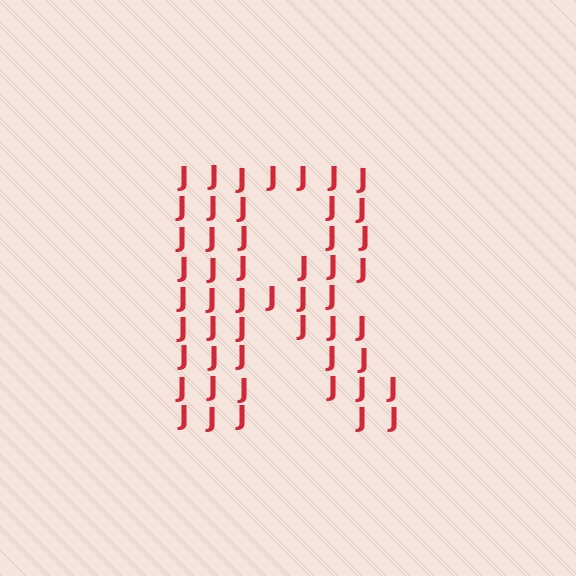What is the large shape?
The large shape is the letter R.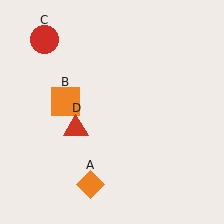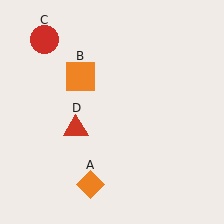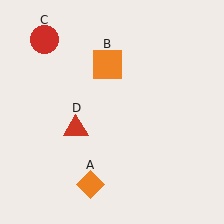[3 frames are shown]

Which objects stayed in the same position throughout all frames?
Orange diamond (object A) and red circle (object C) and red triangle (object D) remained stationary.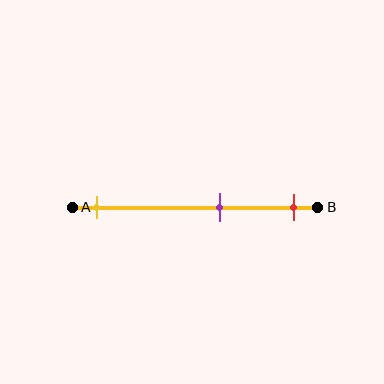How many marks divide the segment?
There are 3 marks dividing the segment.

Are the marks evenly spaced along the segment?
No, the marks are not evenly spaced.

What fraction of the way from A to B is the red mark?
The red mark is approximately 90% (0.9) of the way from A to B.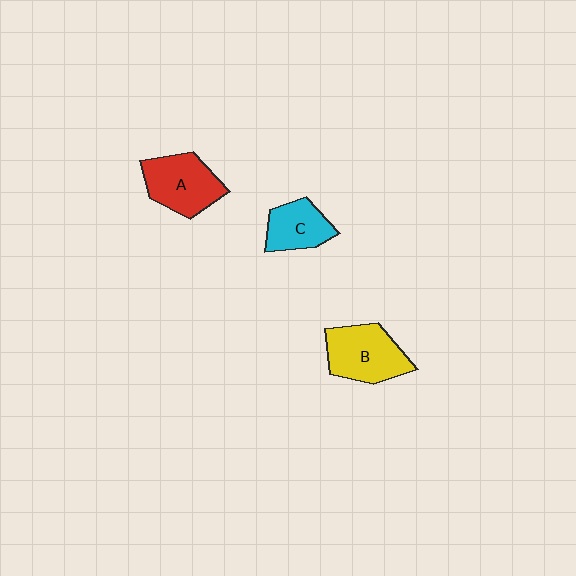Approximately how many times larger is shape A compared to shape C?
Approximately 1.3 times.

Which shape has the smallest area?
Shape C (cyan).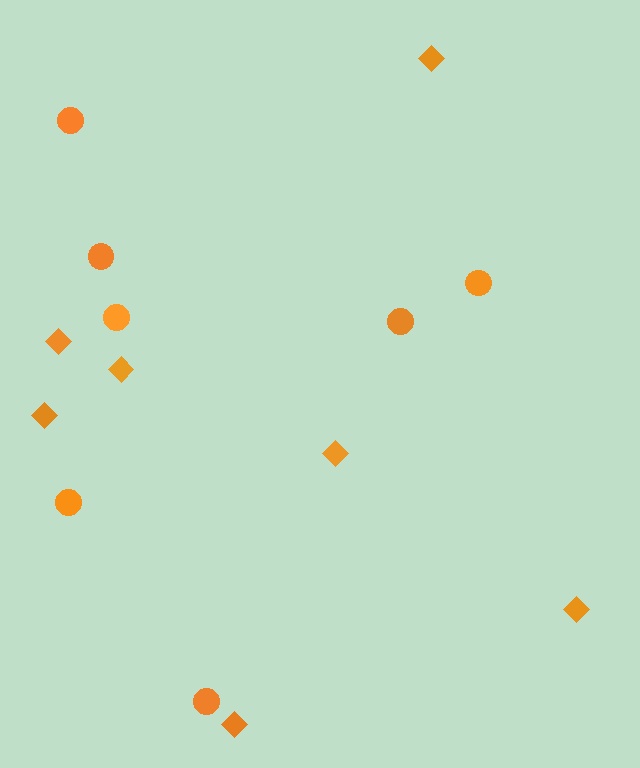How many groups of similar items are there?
There are 2 groups: one group of diamonds (7) and one group of circles (7).